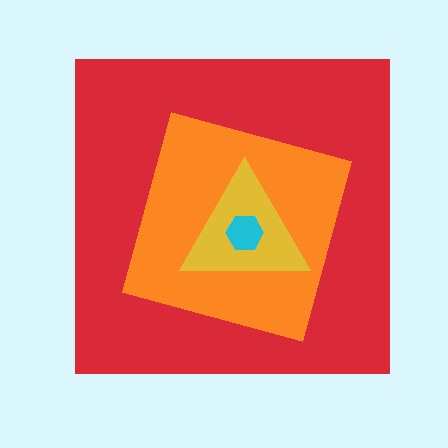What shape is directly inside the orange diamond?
The yellow triangle.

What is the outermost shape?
The red square.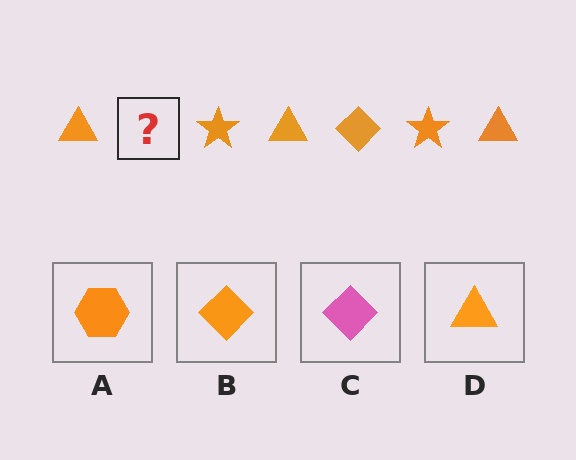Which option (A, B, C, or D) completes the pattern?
B.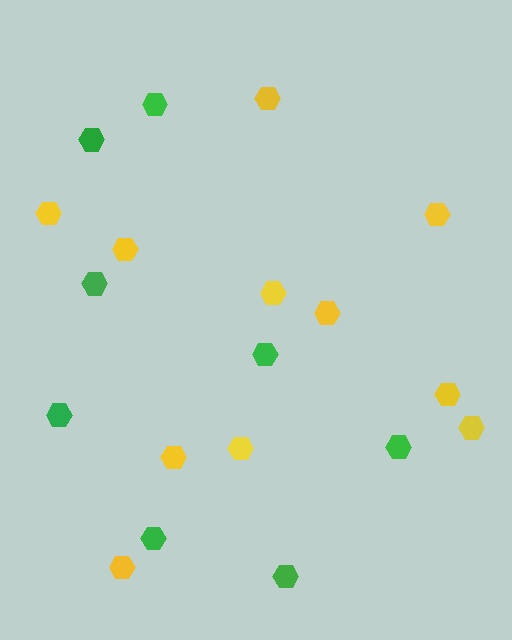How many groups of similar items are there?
There are 2 groups: one group of yellow hexagons (11) and one group of green hexagons (8).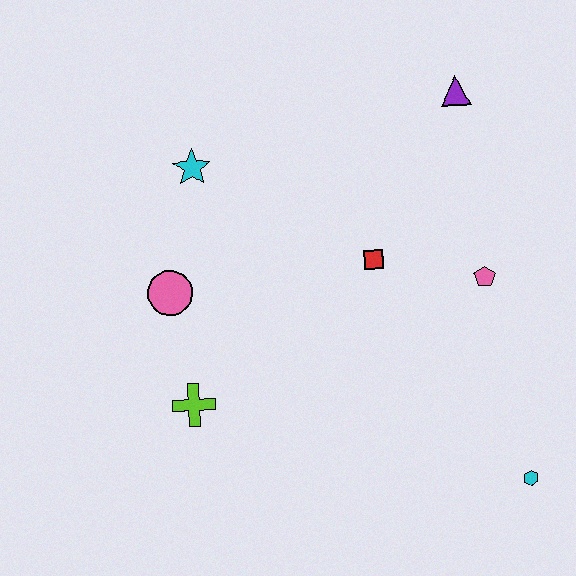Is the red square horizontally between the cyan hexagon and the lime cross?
Yes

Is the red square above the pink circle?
Yes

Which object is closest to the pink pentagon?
The red square is closest to the pink pentagon.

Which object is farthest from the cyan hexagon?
The cyan star is farthest from the cyan hexagon.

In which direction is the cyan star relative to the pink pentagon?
The cyan star is to the left of the pink pentagon.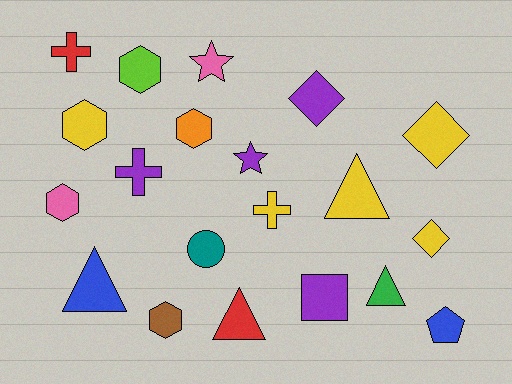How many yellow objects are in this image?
There are 5 yellow objects.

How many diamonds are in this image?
There are 3 diamonds.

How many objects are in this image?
There are 20 objects.